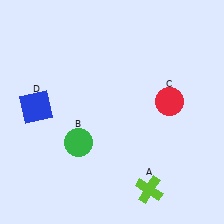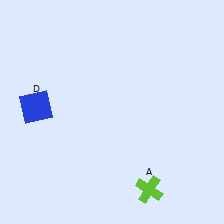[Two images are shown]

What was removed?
The green circle (B), the red circle (C) were removed in Image 2.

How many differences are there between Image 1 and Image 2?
There are 2 differences between the two images.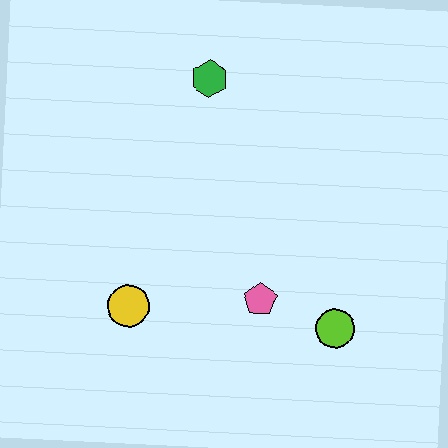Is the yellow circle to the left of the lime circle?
Yes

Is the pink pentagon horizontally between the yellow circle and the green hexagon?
No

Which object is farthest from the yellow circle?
The green hexagon is farthest from the yellow circle.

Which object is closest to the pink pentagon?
The lime circle is closest to the pink pentagon.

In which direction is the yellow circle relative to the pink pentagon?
The yellow circle is to the left of the pink pentagon.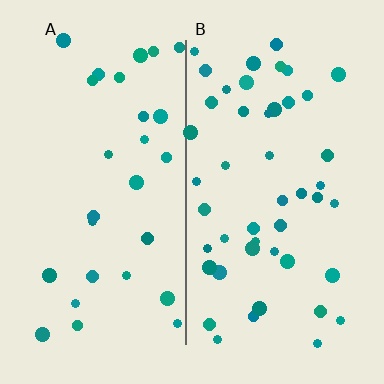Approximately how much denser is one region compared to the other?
Approximately 1.7× — region B over region A.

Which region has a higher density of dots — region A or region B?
B (the right).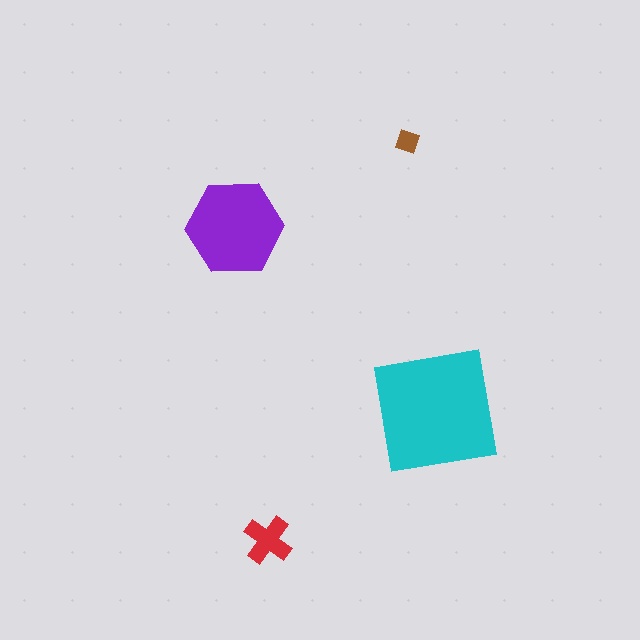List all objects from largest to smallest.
The cyan square, the purple hexagon, the red cross, the brown diamond.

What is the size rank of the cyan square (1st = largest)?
1st.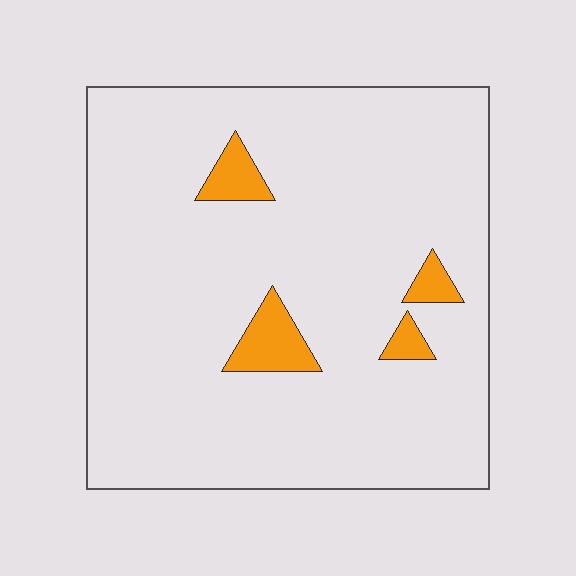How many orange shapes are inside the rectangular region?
4.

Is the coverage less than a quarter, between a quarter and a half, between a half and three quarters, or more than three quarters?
Less than a quarter.